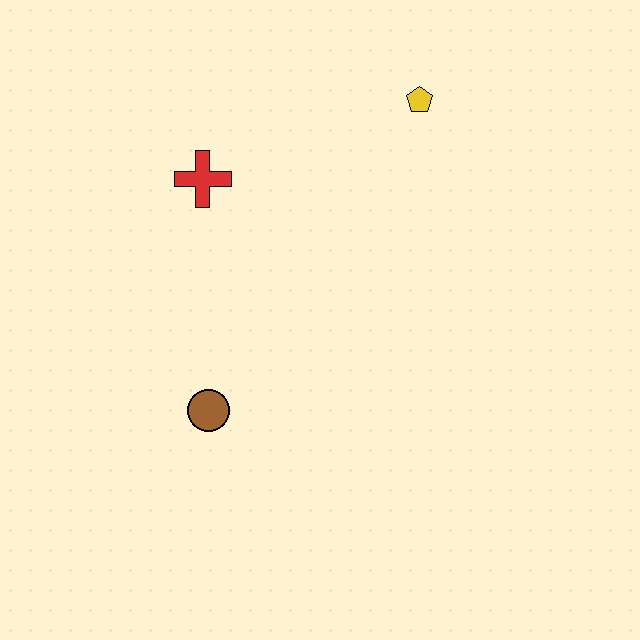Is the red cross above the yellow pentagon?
No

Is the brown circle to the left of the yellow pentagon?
Yes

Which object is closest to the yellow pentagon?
The red cross is closest to the yellow pentagon.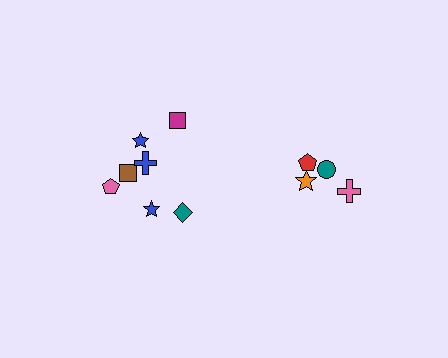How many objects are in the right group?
There are 4 objects.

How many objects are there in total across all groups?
There are 11 objects.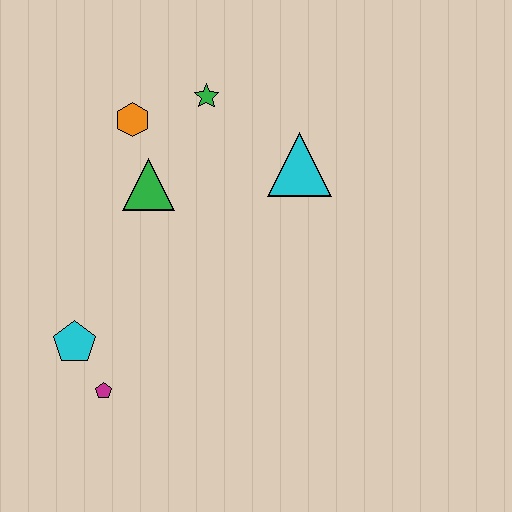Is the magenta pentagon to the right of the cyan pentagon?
Yes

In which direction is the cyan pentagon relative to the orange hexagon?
The cyan pentagon is below the orange hexagon.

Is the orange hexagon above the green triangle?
Yes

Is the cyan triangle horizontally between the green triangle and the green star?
No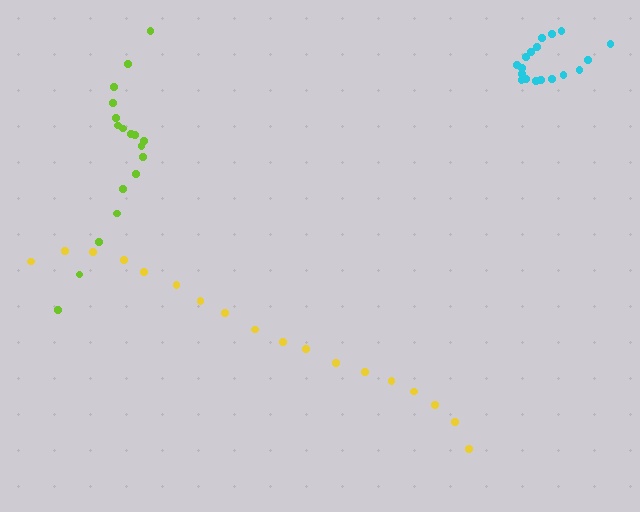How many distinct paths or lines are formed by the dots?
There are 3 distinct paths.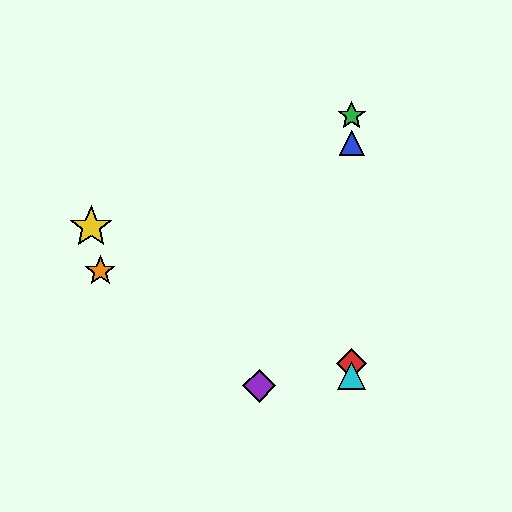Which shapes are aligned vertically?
The red diamond, the blue triangle, the green star, the cyan triangle are aligned vertically.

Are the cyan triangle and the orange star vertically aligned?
No, the cyan triangle is at x≈352 and the orange star is at x≈100.